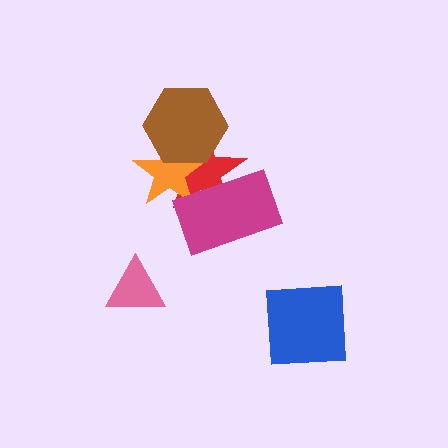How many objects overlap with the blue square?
0 objects overlap with the blue square.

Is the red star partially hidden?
Yes, it is partially covered by another shape.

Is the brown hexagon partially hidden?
No, no other shape covers it.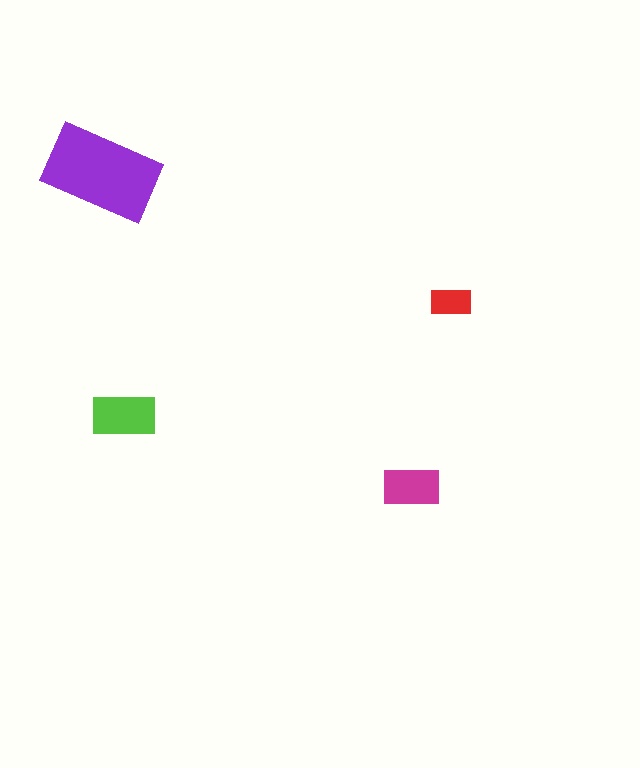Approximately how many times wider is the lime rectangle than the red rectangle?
About 1.5 times wider.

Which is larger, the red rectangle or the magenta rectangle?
The magenta one.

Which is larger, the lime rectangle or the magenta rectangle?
The lime one.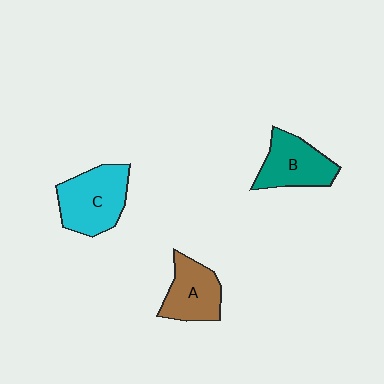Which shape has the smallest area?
Shape A (brown).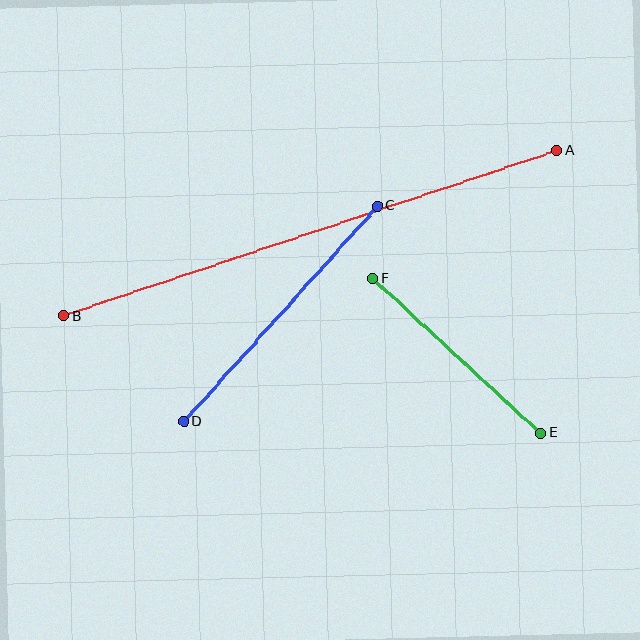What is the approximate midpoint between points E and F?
The midpoint is at approximately (457, 356) pixels.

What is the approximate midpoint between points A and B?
The midpoint is at approximately (310, 233) pixels.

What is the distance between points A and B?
The distance is approximately 520 pixels.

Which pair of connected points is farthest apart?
Points A and B are farthest apart.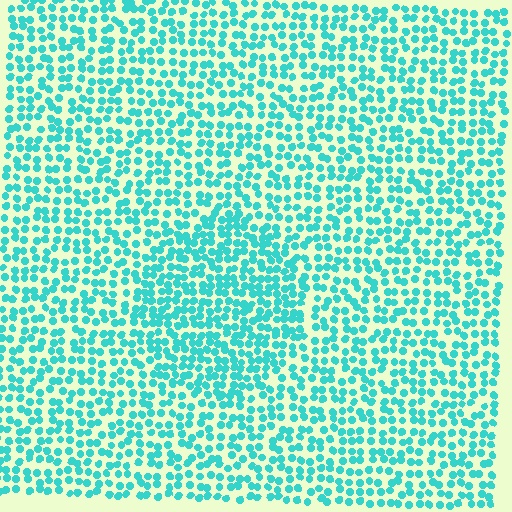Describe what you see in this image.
The image contains small cyan elements arranged at two different densities. A circle-shaped region is visible where the elements are more densely packed than the surrounding area.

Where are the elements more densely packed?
The elements are more densely packed inside the circle boundary.